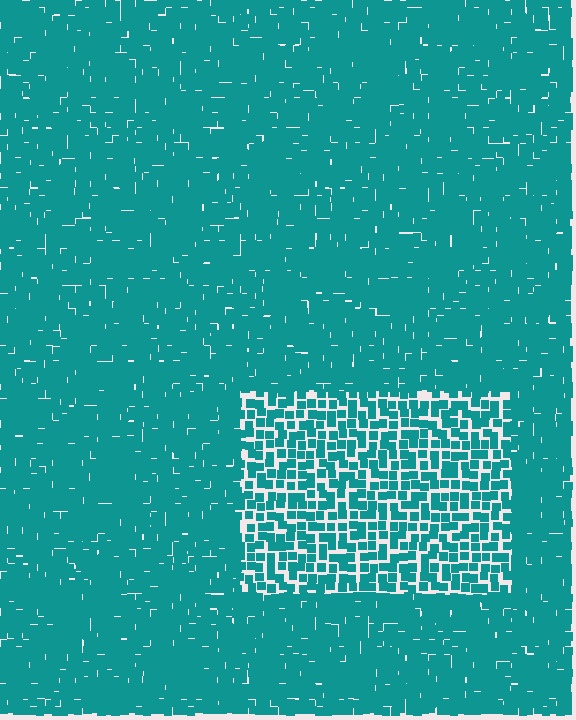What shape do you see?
I see a rectangle.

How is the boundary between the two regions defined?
The boundary is defined by a change in element density (approximately 1.8x ratio). All elements are the same color, size, and shape.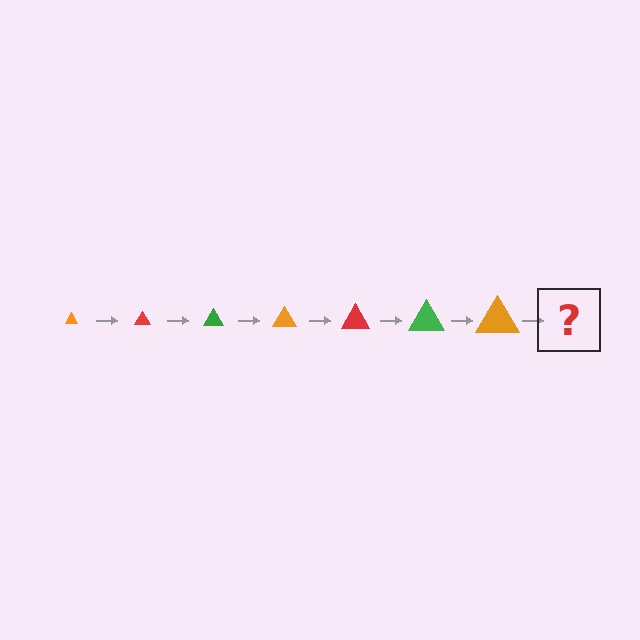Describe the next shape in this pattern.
It should be a red triangle, larger than the previous one.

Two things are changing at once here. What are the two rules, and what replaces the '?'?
The two rules are that the triangle grows larger each step and the color cycles through orange, red, and green. The '?' should be a red triangle, larger than the previous one.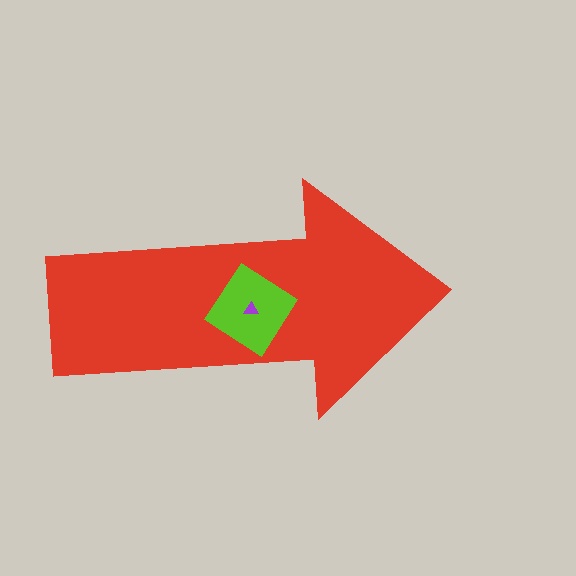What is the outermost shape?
The red arrow.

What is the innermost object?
The purple triangle.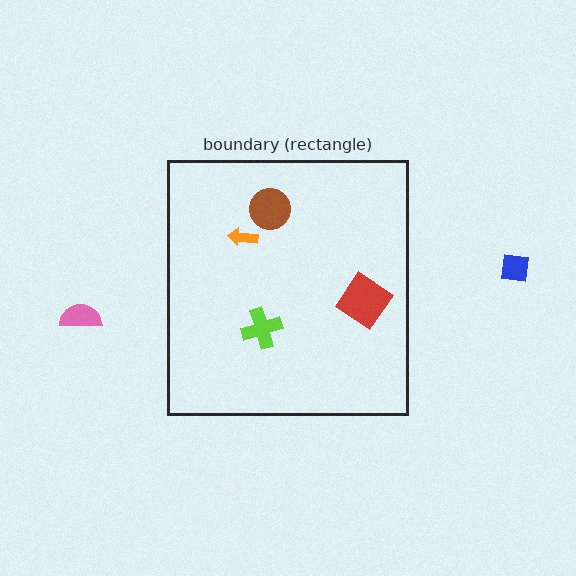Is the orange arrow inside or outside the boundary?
Inside.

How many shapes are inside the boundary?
4 inside, 2 outside.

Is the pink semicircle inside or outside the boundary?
Outside.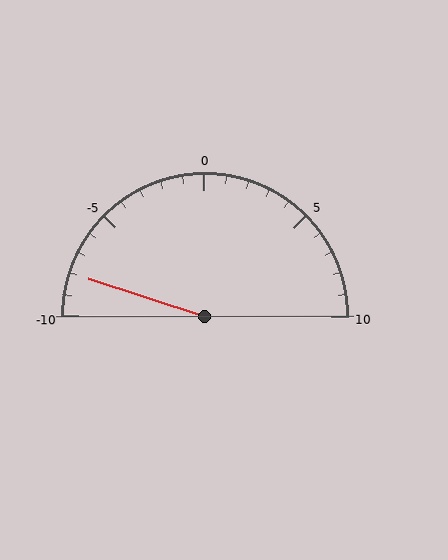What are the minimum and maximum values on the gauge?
The gauge ranges from -10 to 10.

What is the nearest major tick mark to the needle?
The nearest major tick mark is -10.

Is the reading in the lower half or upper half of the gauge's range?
The reading is in the lower half of the range (-10 to 10).